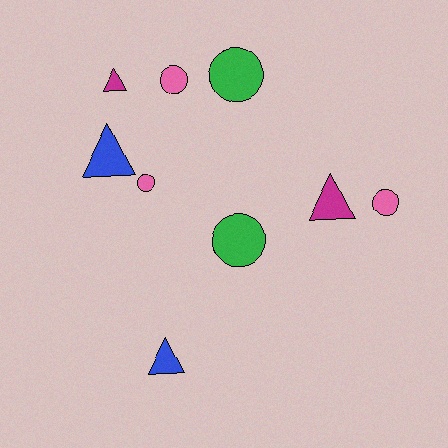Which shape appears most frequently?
Circle, with 5 objects.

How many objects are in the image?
There are 9 objects.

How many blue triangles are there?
There are 2 blue triangles.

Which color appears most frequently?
Pink, with 3 objects.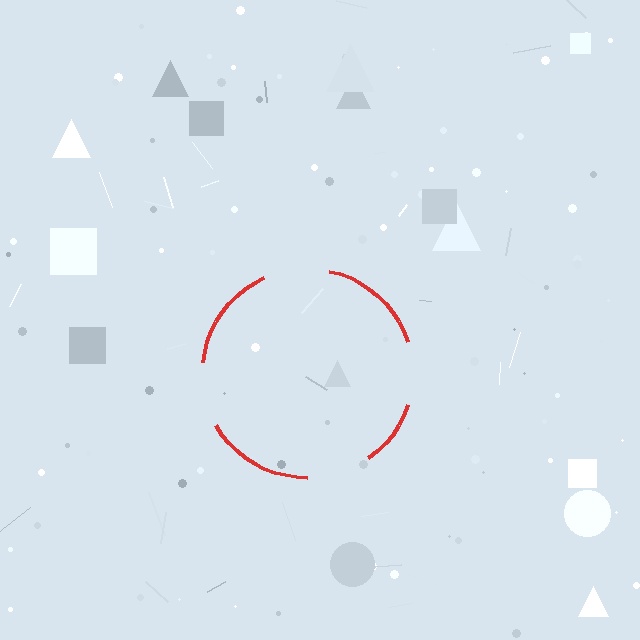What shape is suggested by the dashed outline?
The dashed outline suggests a circle.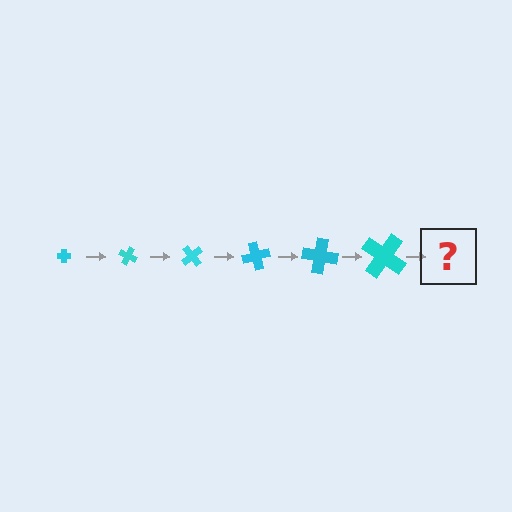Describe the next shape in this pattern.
It should be a cross, larger than the previous one and rotated 150 degrees from the start.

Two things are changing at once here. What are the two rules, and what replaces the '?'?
The two rules are that the cross grows larger each step and it rotates 25 degrees each step. The '?' should be a cross, larger than the previous one and rotated 150 degrees from the start.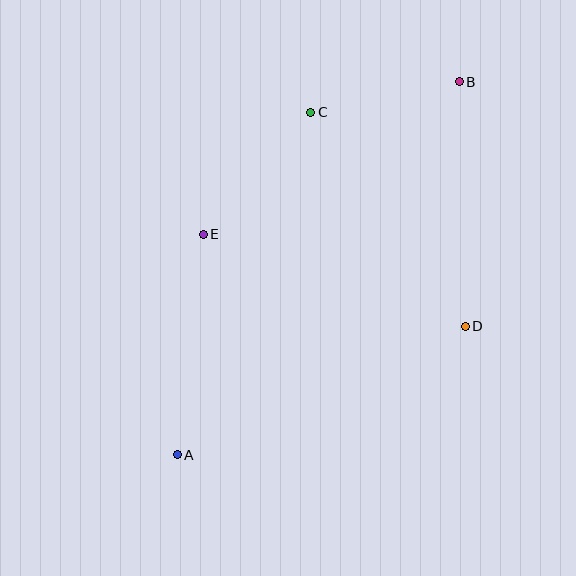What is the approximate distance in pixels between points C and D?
The distance between C and D is approximately 264 pixels.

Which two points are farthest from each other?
Points A and B are farthest from each other.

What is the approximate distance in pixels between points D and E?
The distance between D and E is approximately 278 pixels.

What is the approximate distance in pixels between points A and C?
The distance between A and C is approximately 368 pixels.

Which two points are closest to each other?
Points B and C are closest to each other.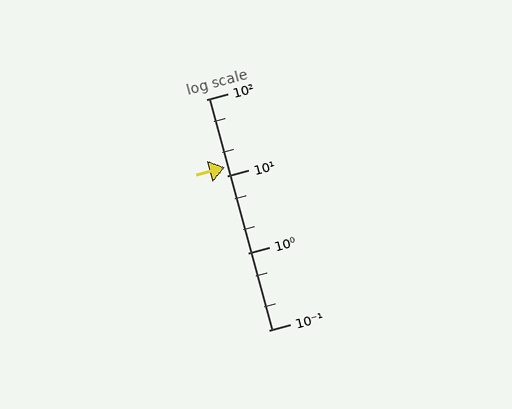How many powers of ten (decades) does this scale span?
The scale spans 3 decades, from 0.1 to 100.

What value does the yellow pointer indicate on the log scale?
The pointer indicates approximately 13.